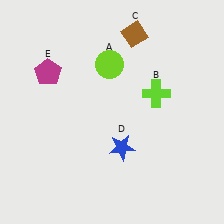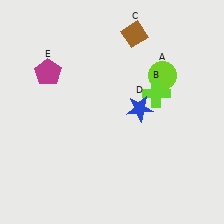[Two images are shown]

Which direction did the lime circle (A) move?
The lime circle (A) moved right.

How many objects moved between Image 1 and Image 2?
2 objects moved between the two images.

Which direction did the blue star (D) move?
The blue star (D) moved up.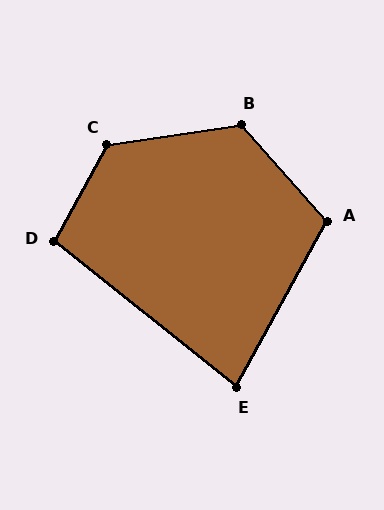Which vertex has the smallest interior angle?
E, at approximately 80 degrees.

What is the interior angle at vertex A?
Approximately 110 degrees (obtuse).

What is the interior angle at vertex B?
Approximately 123 degrees (obtuse).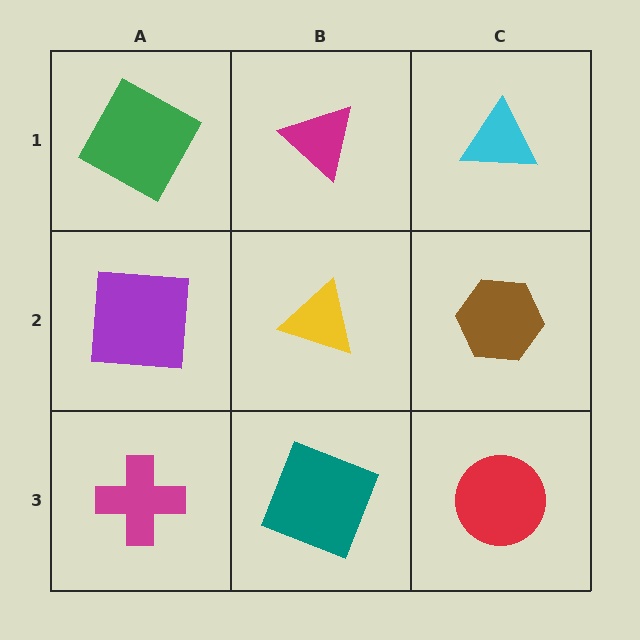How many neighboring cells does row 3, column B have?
3.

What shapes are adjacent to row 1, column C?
A brown hexagon (row 2, column C), a magenta triangle (row 1, column B).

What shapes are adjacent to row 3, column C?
A brown hexagon (row 2, column C), a teal square (row 3, column B).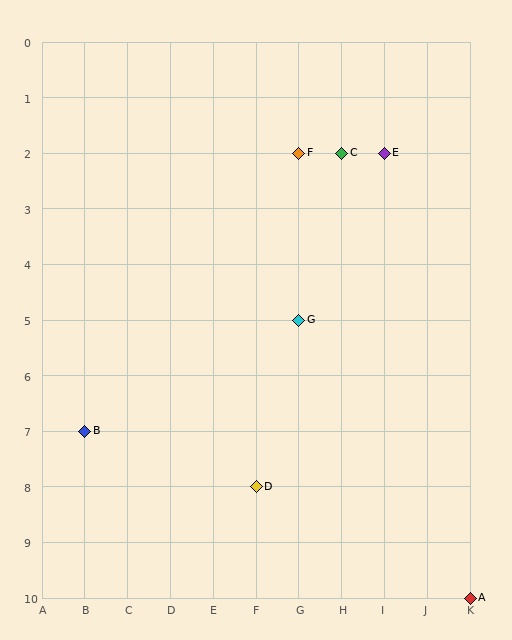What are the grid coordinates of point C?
Point C is at grid coordinates (H, 2).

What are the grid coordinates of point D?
Point D is at grid coordinates (F, 8).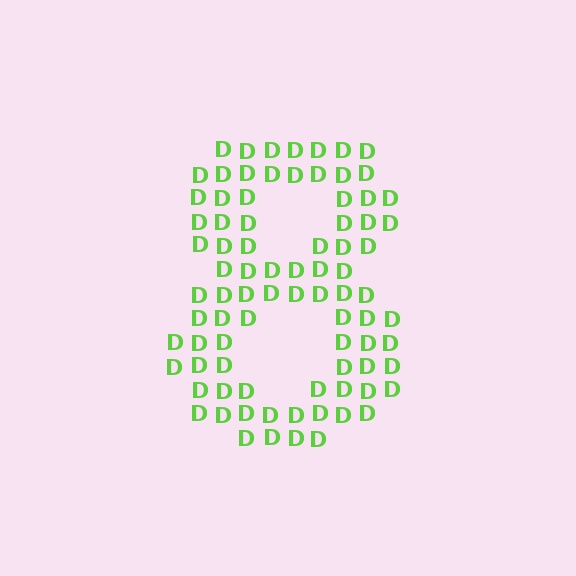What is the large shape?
The large shape is the digit 8.